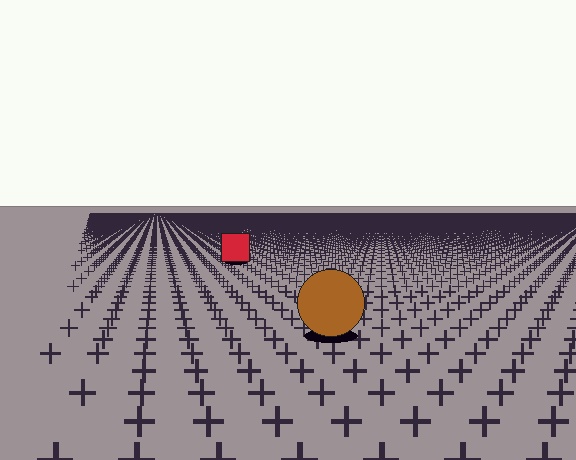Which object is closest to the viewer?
The brown circle is closest. The texture marks near it are larger and more spread out.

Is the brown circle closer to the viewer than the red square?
Yes. The brown circle is closer — you can tell from the texture gradient: the ground texture is coarser near it.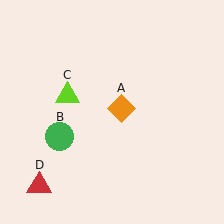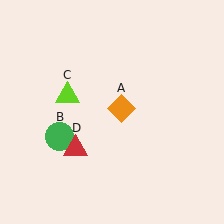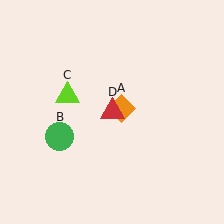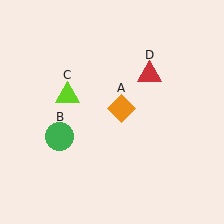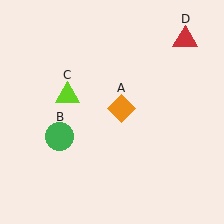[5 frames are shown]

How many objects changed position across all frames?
1 object changed position: red triangle (object D).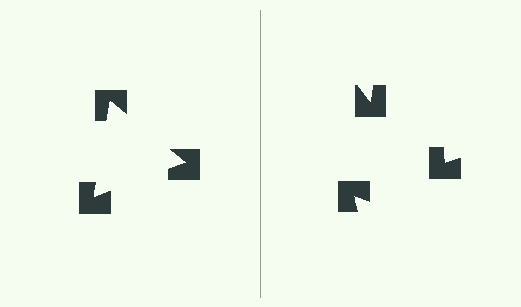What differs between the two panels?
The notched squares are positioned identically on both sides; only the wedge orientations differ. On the left they align to a triangle; on the right they are misaligned.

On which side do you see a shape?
An illusory triangle appears on the left side. On the right side the wedge cuts are rotated, so no coherent shape forms.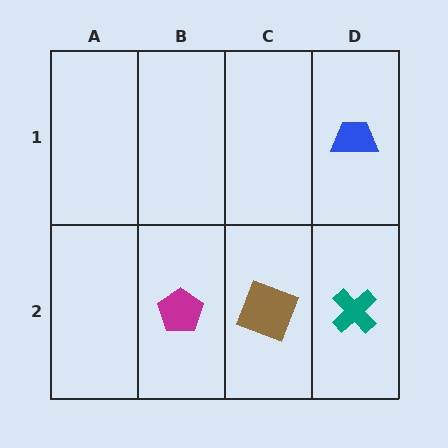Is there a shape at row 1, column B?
No, that cell is empty.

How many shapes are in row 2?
3 shapes.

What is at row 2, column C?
A brown square.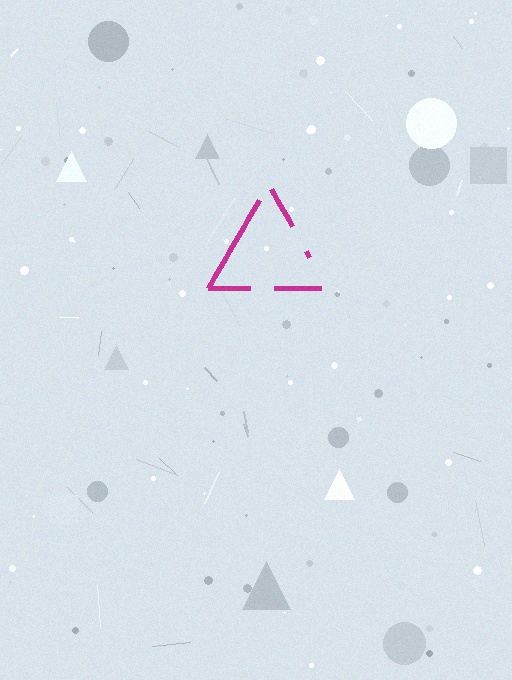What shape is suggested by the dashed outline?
The dashed outline suggests a triangle.